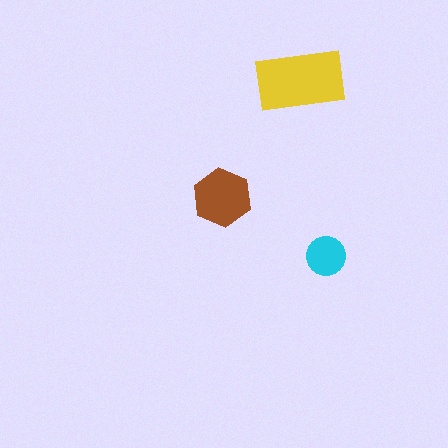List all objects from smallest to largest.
The cyan circle, the brown hexagon, the yellow rectangle.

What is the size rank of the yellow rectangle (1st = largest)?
1st.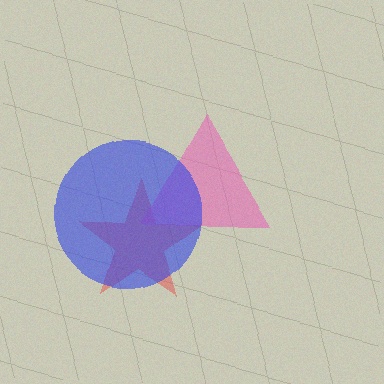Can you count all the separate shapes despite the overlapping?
Yes, there are 3 separate shapes.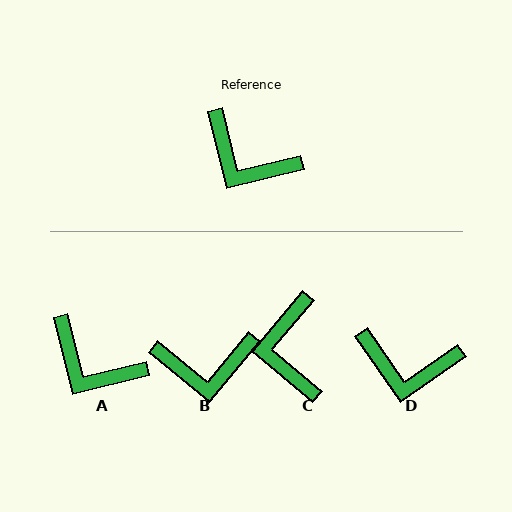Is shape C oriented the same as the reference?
No, it is off by about 54 degrees.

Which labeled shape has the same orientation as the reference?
A.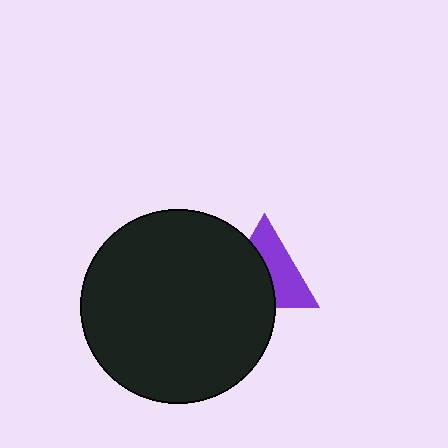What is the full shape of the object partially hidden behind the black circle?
The partially hidden object is a purple triangle.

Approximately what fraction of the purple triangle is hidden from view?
Roughly 50% of the purple triangle is hidden behind the black circle.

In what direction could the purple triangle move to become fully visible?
The purple triangle could move right. That would shift it out from behind the black circle entirely.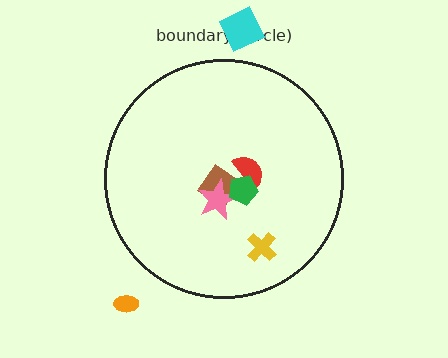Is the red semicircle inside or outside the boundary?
Inside.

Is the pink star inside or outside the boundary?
Inside.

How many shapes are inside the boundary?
5 inside, 2 outside.